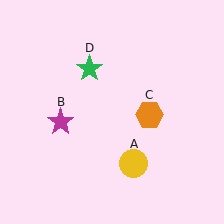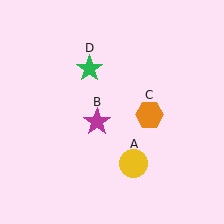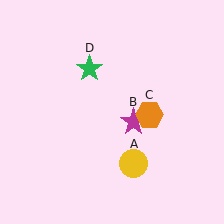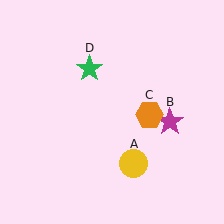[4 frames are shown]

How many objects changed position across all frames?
1 object changed position: magenta star (object B).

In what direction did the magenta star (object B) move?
The magenta star (object B) moved right.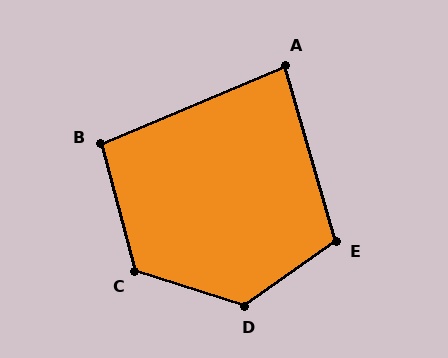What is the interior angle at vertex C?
Approximately 123 degrees (obtuse).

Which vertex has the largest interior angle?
D, at approximately 127 degrees.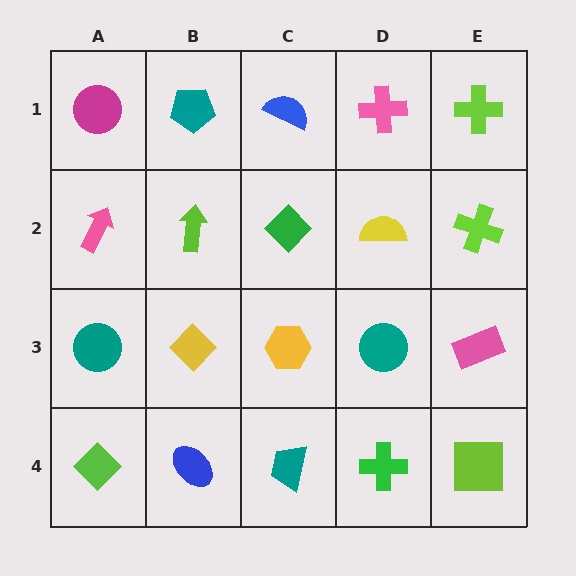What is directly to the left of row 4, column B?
A lime diamond.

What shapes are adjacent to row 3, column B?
A lime arrow (row 2, column B), a blue ellipse (row 4, column B), a teal circle (row 3, column A), a yellow hexagon (row 3, column C).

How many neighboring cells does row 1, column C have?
3.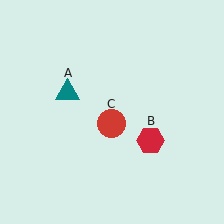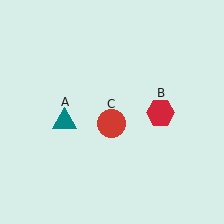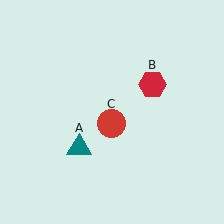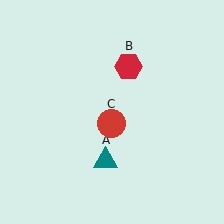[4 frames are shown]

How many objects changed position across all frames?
2 objects changed position: teal triangle (object A), red hexagon (object B).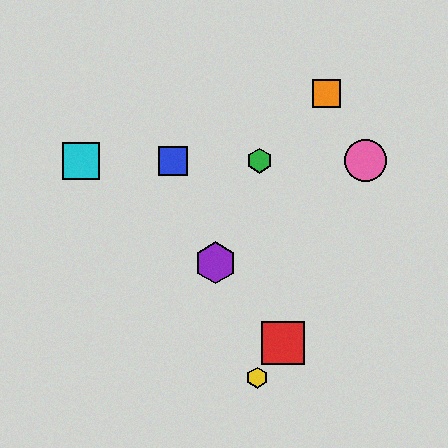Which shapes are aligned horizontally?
The blue square, the green hexagon, the cyan square, the pink circle are aligned horizontally.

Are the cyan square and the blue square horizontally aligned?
Yes, both are at y≈161.